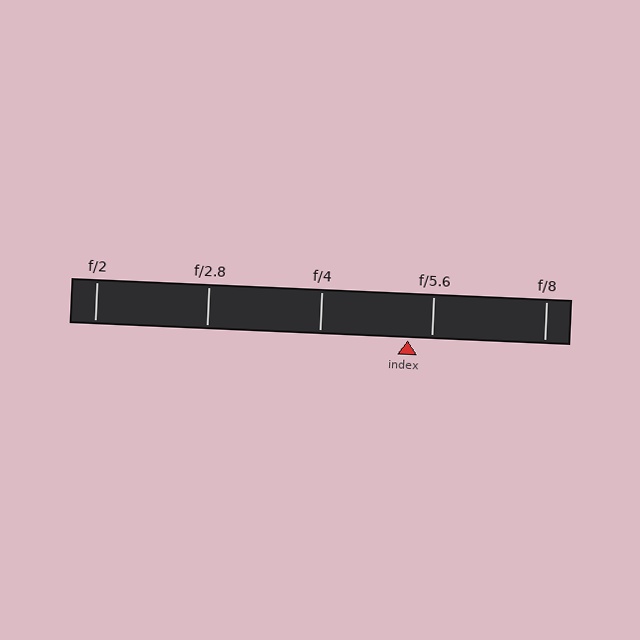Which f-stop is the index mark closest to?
The index mark is closest to f/5.6.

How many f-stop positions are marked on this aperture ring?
There are 5 f-stop positions marked.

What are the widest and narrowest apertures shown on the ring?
The widest aperture shown is f/2 and the narrowest is f/8.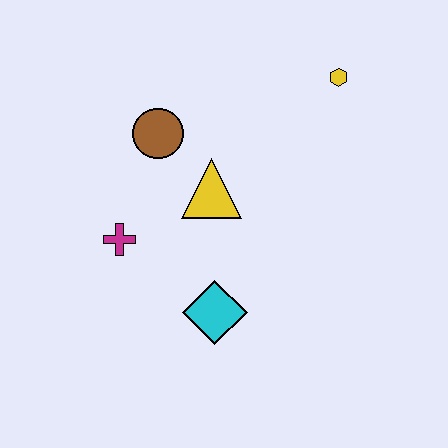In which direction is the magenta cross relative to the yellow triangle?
The magenta cross is to the left of the yellow triangle.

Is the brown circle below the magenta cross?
No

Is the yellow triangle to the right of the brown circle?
Yes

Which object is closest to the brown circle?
The yellow triangle is closest to the brown circle.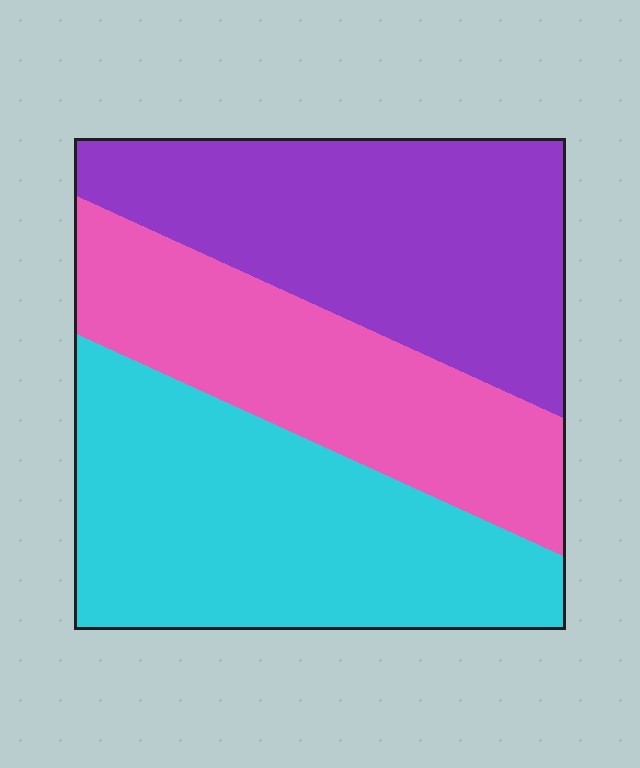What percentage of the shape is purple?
Purple covers 34% of the shape.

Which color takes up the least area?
Pink, at roughly 30%.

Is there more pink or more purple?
Purple.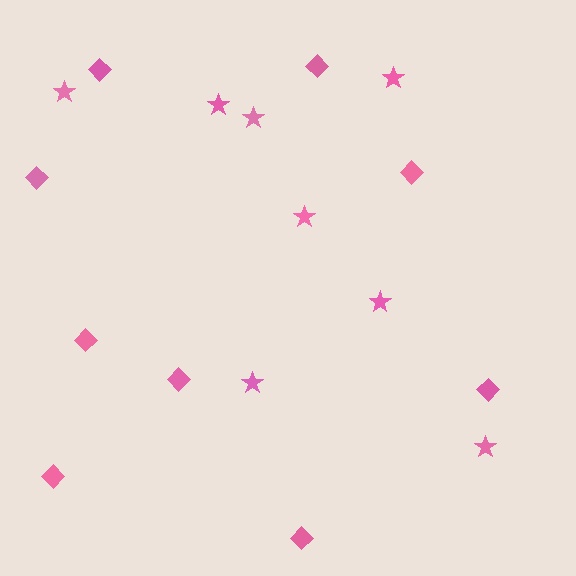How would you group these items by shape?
There are 2 groups: one group of diamonds (9) and one group of stars (8).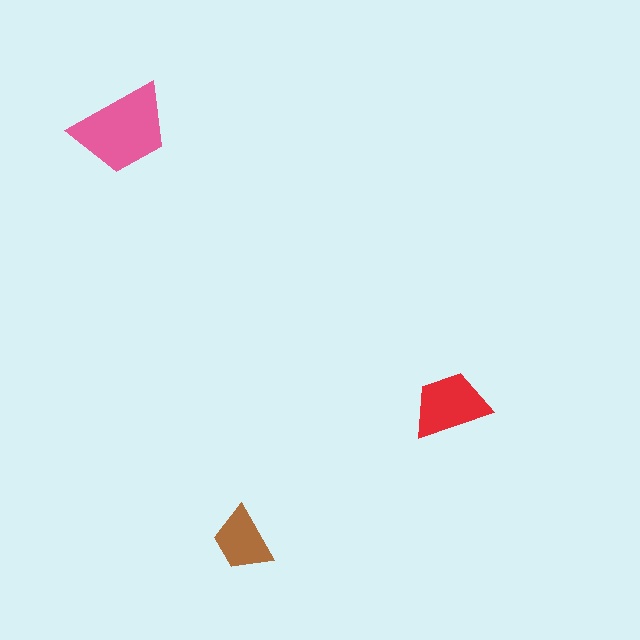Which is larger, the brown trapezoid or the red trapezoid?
The red one.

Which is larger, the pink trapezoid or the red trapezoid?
The pink one.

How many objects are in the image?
There are 3 objects in the image.